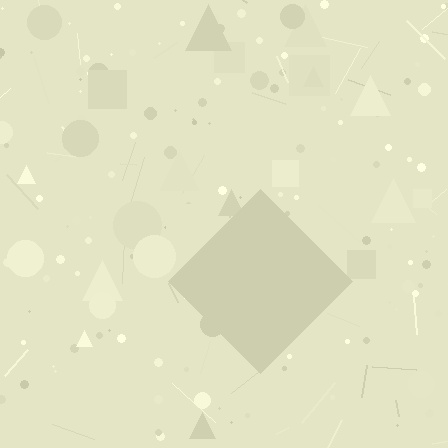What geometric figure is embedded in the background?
A diamond is embedded in the background.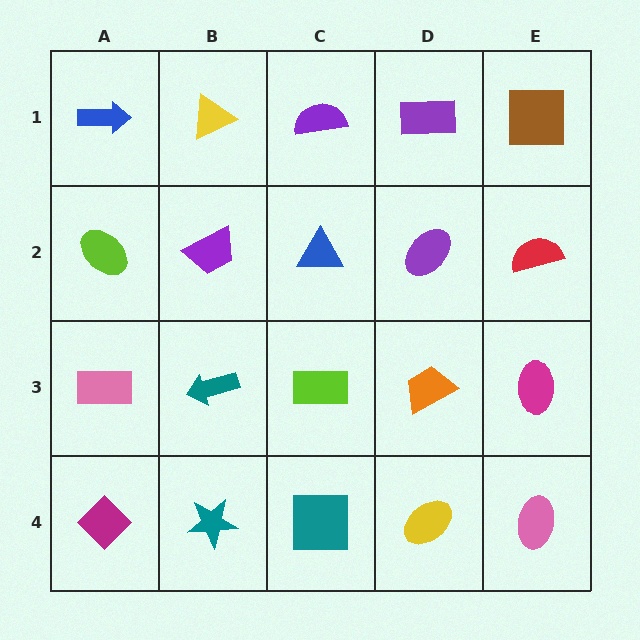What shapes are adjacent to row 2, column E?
A brown square (row 1, column E), a magenta ellipse (row 3, column E), a purple ellipse (row 2, column D).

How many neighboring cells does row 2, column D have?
4.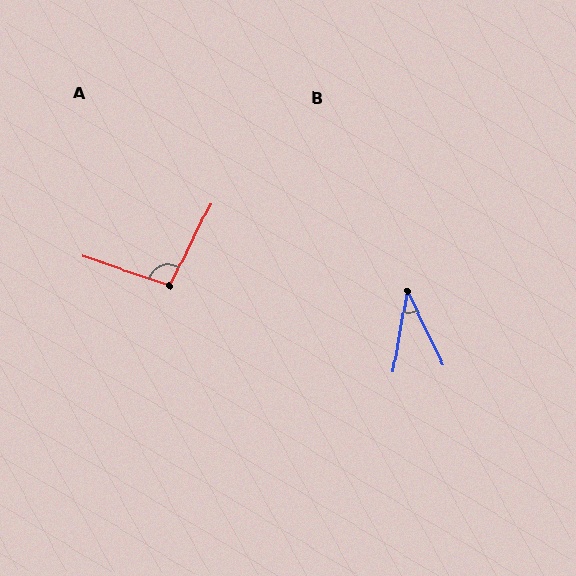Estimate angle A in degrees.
Approximately 97 degrees.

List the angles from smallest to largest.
B (35°), A (97°).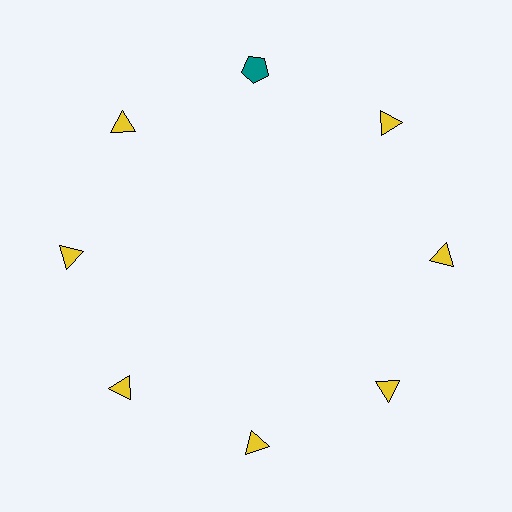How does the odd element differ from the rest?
It differs in both color (teal instead of yellow) and shape (pentagon instead of triangle).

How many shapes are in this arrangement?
There are 8 shapes arranged in a ring pattern.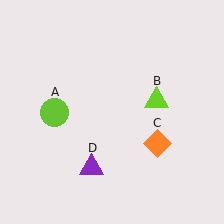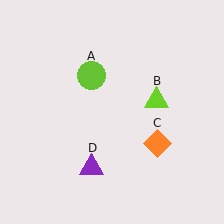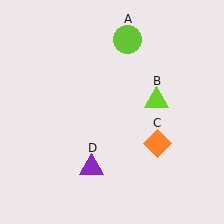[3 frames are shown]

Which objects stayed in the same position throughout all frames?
Lime triangle (object B) and orange diamond (object C) and purple triangle (object D) remained stationary.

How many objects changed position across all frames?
1 object changed position: lime circle (object A).